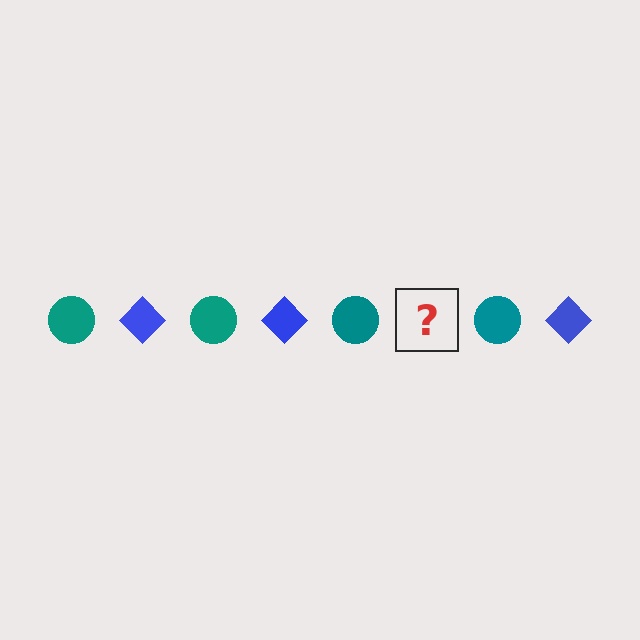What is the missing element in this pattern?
The missing element is a blue diamond.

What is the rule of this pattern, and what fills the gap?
The rule is that the pattern alternates between teal circle and blue diamond. The gap should be filled with a blue diamond.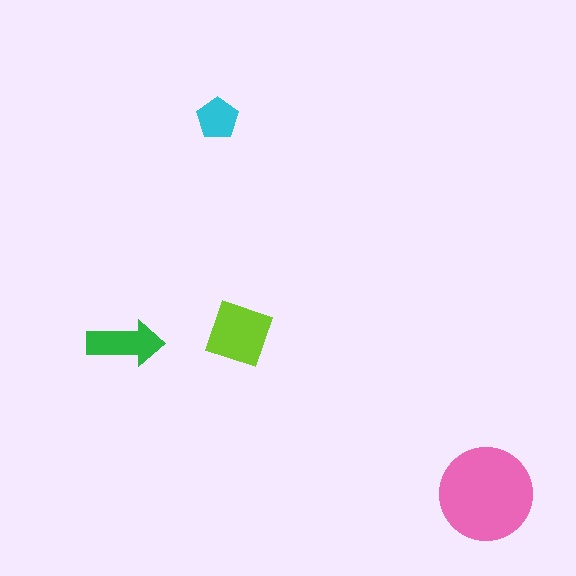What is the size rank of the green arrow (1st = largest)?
3rd.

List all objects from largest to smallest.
The pink circle, the lime square, the green arrow, the cyan pentagon.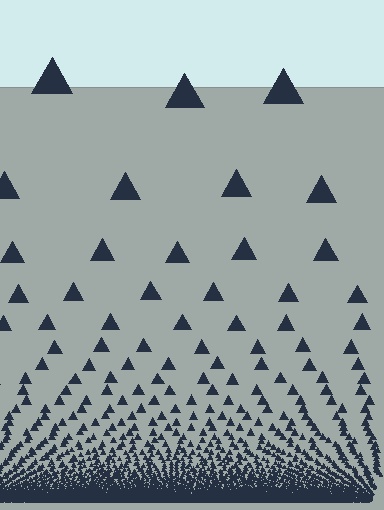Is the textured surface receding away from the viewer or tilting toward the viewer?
The surface appears to tilt toward the viewer. Texture elements get larger and sparser toward the top.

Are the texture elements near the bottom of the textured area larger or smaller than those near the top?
Smaller. The gradient is inverted — elements near the bottom are smaller and denser.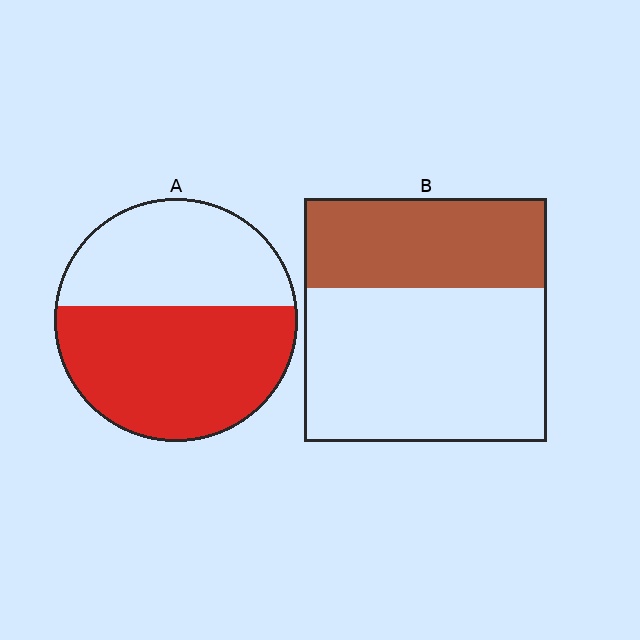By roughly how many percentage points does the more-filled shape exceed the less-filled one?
By roughly 20 percentage points (A over B).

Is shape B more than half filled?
No.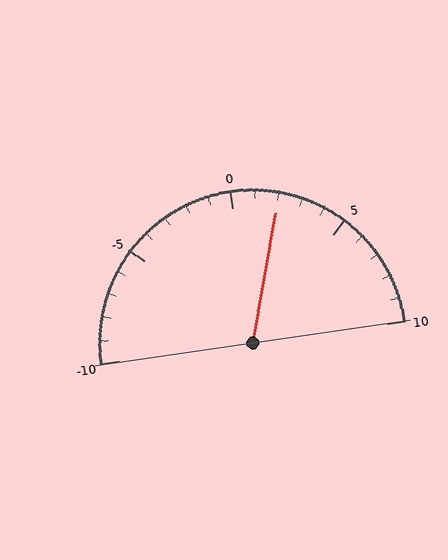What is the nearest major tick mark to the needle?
The nearest major tick mark is 0.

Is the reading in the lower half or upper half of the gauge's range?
The reading is in the upper half of the range (-10 to 10).